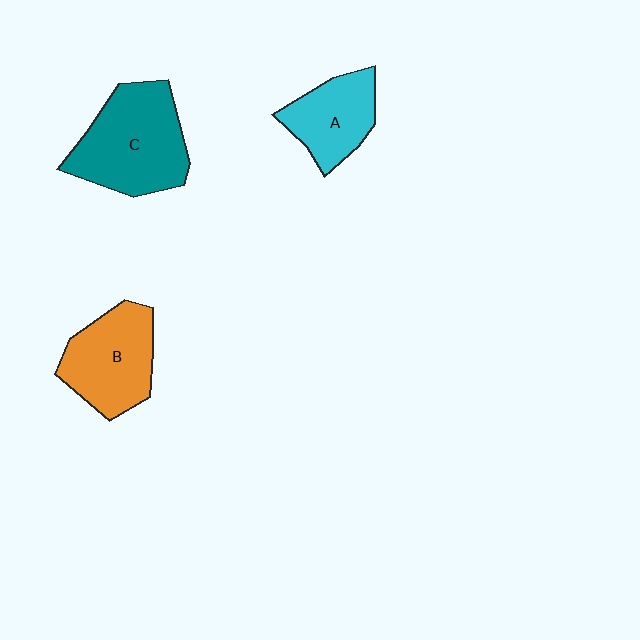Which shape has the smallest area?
Shape A (cyan).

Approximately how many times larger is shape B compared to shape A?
Approximately 1.3 times.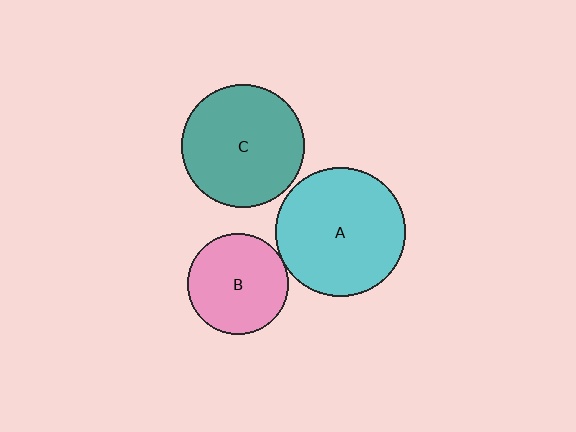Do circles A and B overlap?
Yes.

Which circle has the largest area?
Circle A (cyan).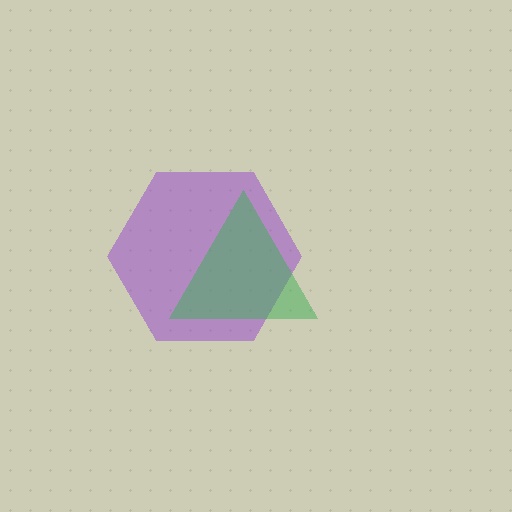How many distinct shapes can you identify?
There are 2 distinct shapes: a purple hexagon, a green triangle.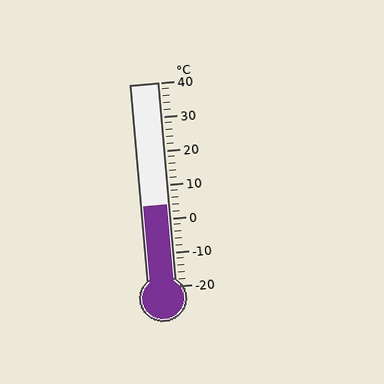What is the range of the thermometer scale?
The thermometer scale ranges from -20°C to 40°C.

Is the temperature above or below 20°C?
The temperature is below 20°C.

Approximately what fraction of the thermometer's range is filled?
The thermometer is filled to approximately 40% of its range.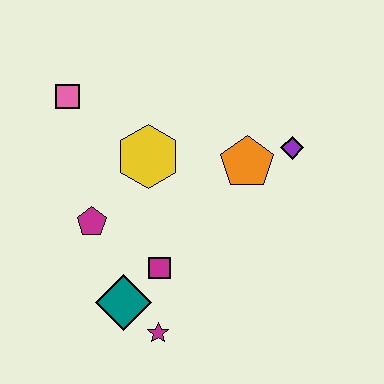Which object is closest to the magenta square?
The teal diamond is closest to the magenta square.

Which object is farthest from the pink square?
The magenta star is farthest from the pink square.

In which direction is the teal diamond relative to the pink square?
The teal diamond is below the pink square.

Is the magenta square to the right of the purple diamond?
No